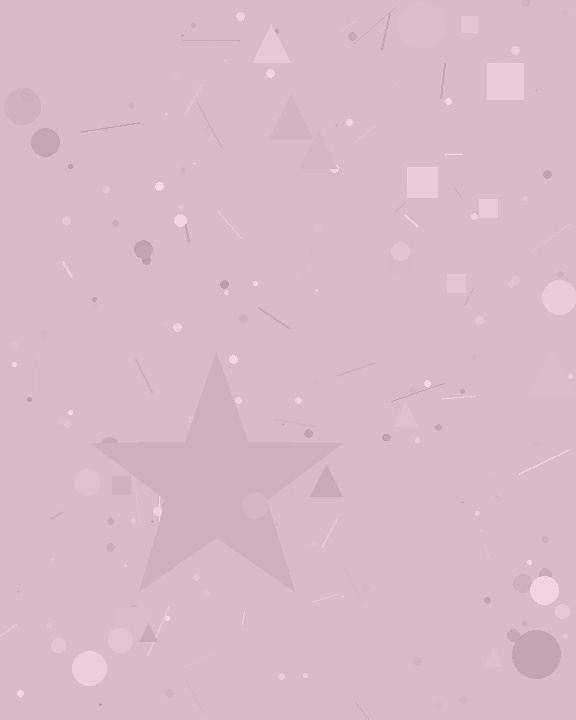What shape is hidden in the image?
A star is hidden in the image.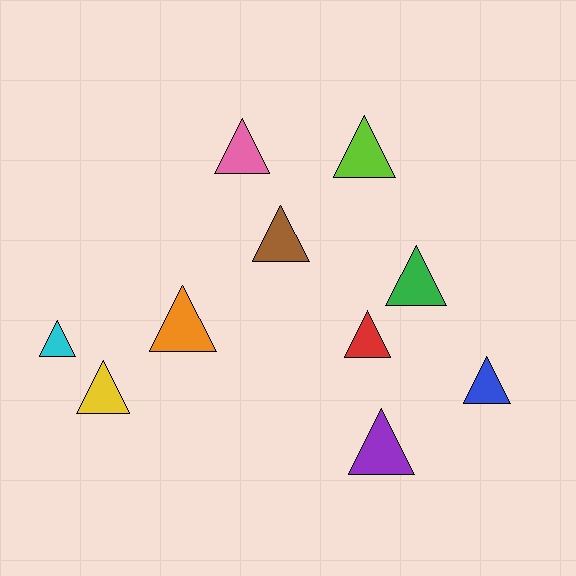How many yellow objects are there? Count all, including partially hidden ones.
There is 1 yellow object.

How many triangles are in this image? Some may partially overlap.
There are 10 triangles.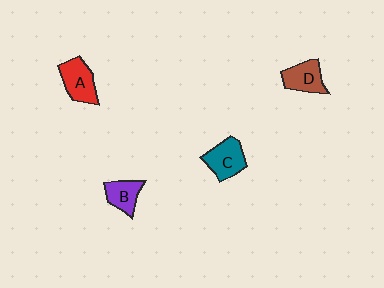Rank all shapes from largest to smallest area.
From largest to smallest: C (teal), A (red), D (brown), B (purple).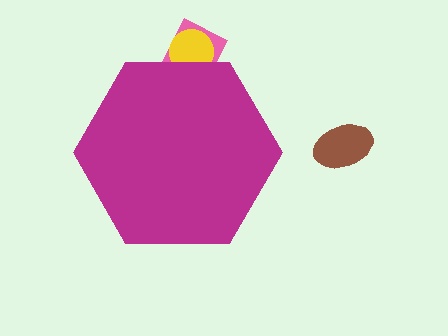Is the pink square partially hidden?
Yes, the pink square is partially hidden behind the magenta hexagon.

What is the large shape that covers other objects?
A magenta hexagon.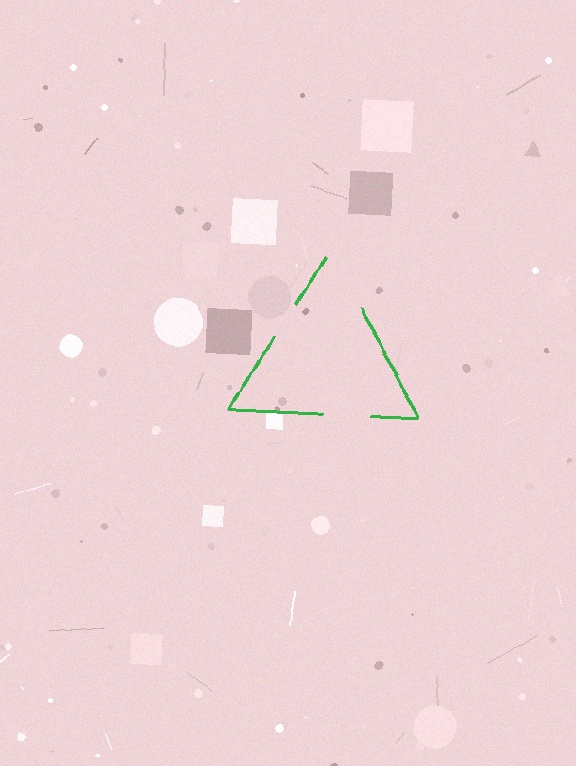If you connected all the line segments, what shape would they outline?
They would outline a triangle.